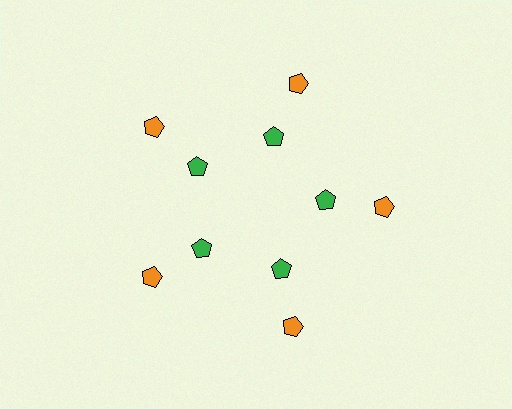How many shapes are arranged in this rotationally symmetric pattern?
There are 10 shapes, arranged in 5 groups of 2.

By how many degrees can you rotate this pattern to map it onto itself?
The pattern maps onto itself every 72 degrees of rotation.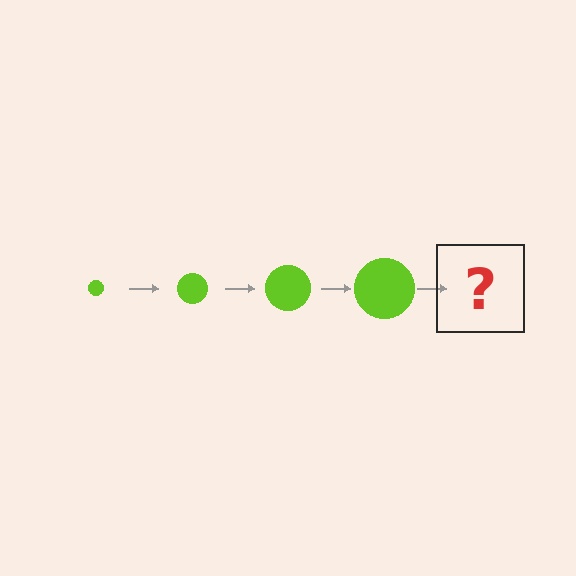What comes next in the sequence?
The next element should be a lime circle, larger than the previous one.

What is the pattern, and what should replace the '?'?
The pattern is that the circle gets progressively larger each step. The '?' should be a lime circle, larger than the previous one.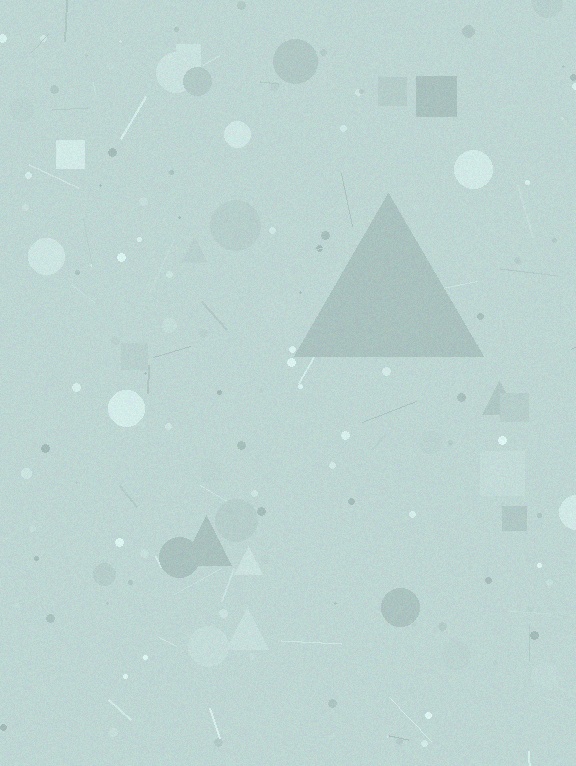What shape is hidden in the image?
A triangle is hidden in the image.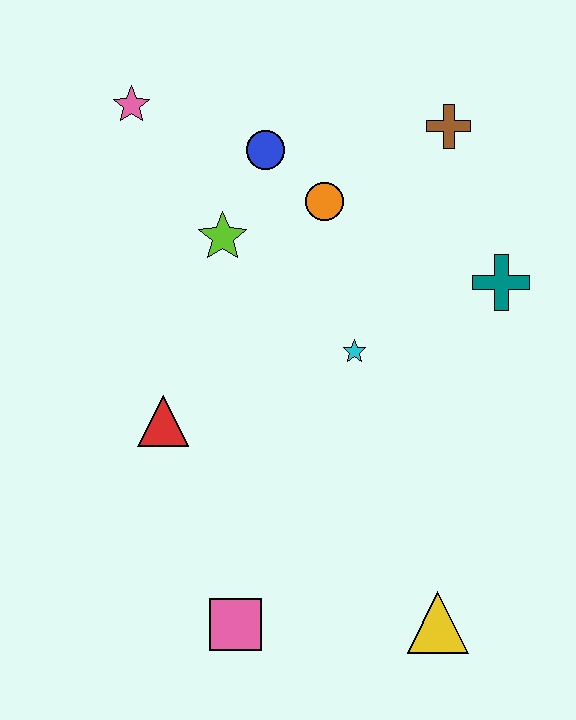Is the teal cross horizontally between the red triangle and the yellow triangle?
No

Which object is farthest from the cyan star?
The pink star is farthest from the cyan star.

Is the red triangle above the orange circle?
No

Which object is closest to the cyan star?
The orange circle is closest to the cyan star.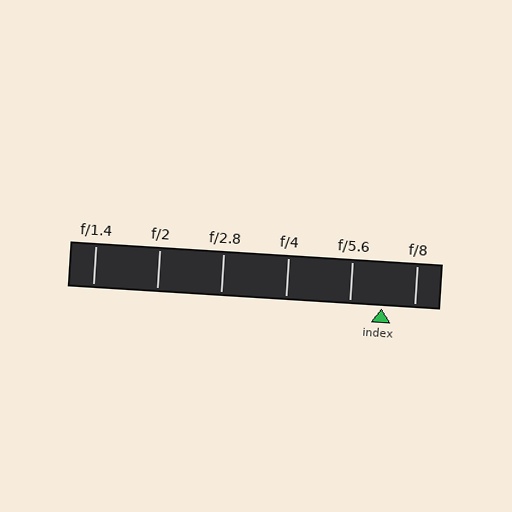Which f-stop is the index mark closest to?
The index mark is closest to f/8.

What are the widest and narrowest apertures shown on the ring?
The widest aperture shown is f/1.4 and the narrowest is f/8.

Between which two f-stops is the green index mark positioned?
The index mark is between f/5.6 and f/8.